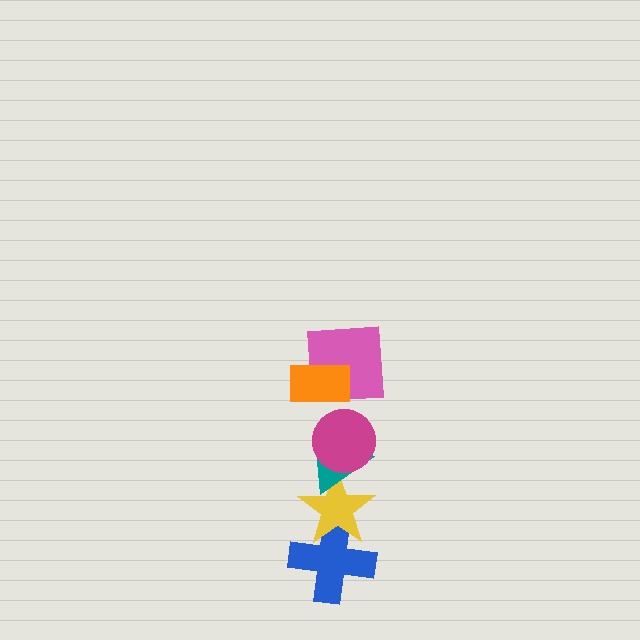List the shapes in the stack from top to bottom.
From top to bottom: the orange rectangle, the pink square, the magenta circle, the teal triangle, the yellow star, the blue cross.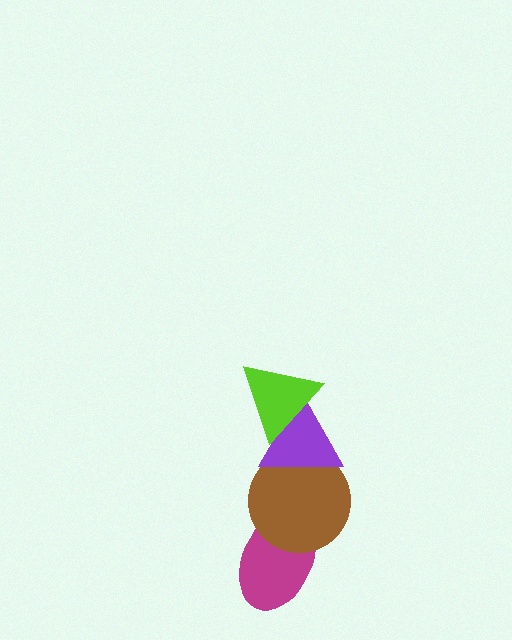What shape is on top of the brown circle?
The purple triangle is on top of the brown circle.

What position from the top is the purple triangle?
The purple triangle is 2nd from the top.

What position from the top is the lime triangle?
The lime triangle is 1st from the top.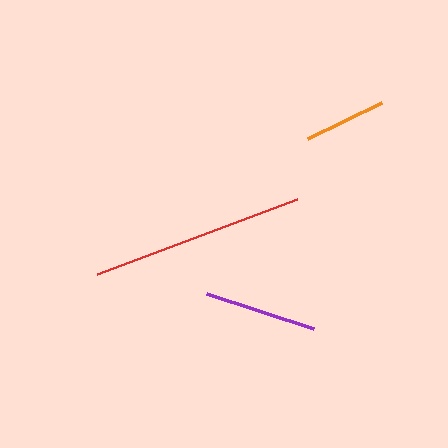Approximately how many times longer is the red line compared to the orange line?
The red line is approximately 2.6 times the length of the orange line.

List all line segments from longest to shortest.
From longest to shortest: red, purple, orange.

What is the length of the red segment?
The red segment is approximately 214 pixels long.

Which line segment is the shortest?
The orange line is the shortest at approximately 82 pixels.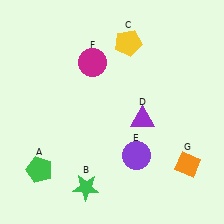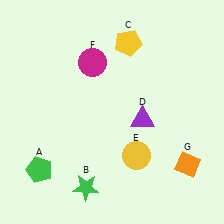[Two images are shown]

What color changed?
The circle (E) changed from purple in Image 1 to yellow in Image 2.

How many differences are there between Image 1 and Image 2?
There is 1 difference between the two images.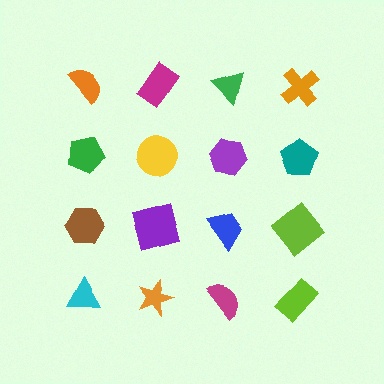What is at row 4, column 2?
An orange star.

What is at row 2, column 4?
A teal pentagon.